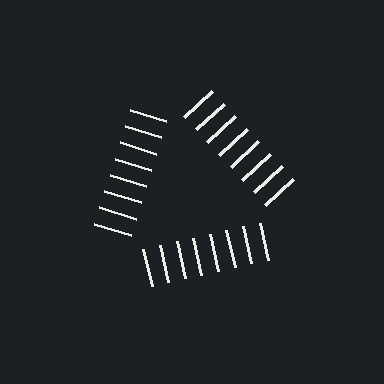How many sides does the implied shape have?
3 sides — the line-ends trace a triangle.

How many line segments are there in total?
24 — 8 along each of the 3 edges.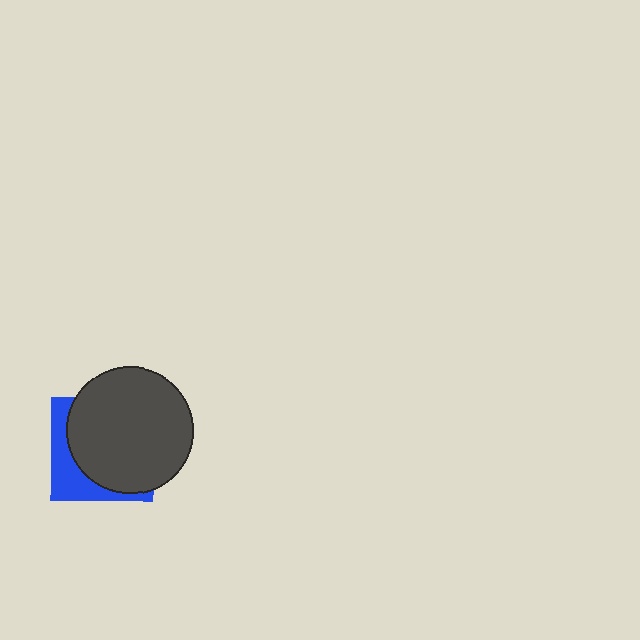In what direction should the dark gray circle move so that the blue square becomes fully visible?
The dark gray circle should move toward the upper-right. That is the shortest direction to clear the overlap and leave the blue square fully visible.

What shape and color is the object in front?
The object in front is a dark gray circle.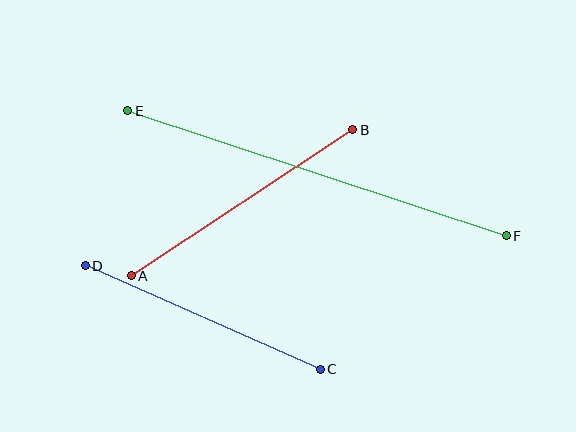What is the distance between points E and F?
The distance is approximately 399 pixels.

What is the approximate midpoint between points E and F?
The midpoint is at approximately (317, 173) pixels.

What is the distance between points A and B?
The distance is approximately 265 pixels.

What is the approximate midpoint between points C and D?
The midpoint is at approximately (203, 317) pixels.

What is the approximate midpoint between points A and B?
The midpoint is at approximately (242, 203) pixels.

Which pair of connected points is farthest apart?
Points E and F are farthest apart.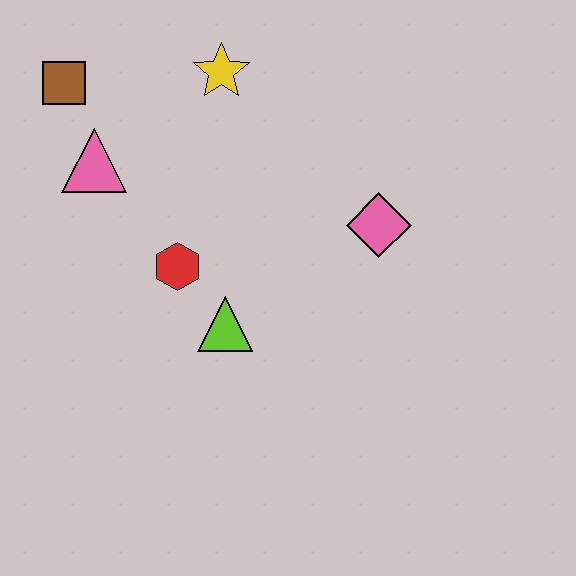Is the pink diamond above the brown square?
No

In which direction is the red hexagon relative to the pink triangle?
The red hexagon is below the pink triangle.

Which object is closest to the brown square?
The pink triangle is closest to the brown square.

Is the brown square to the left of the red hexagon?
Yes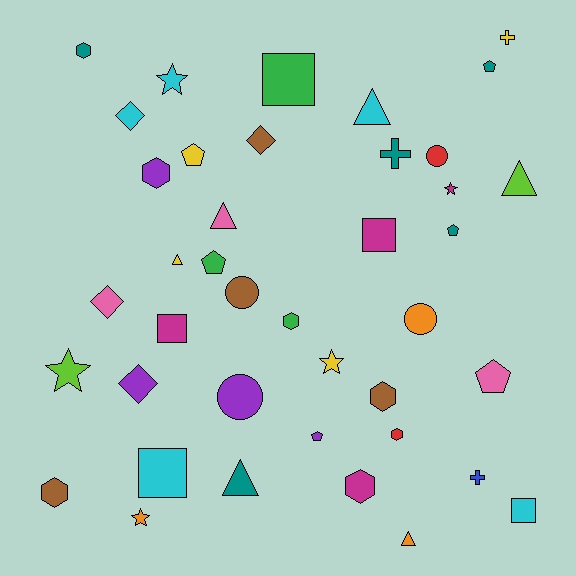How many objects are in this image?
There are 40 objects.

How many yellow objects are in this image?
There are 4 yellow objects.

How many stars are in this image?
There are 5 stars.